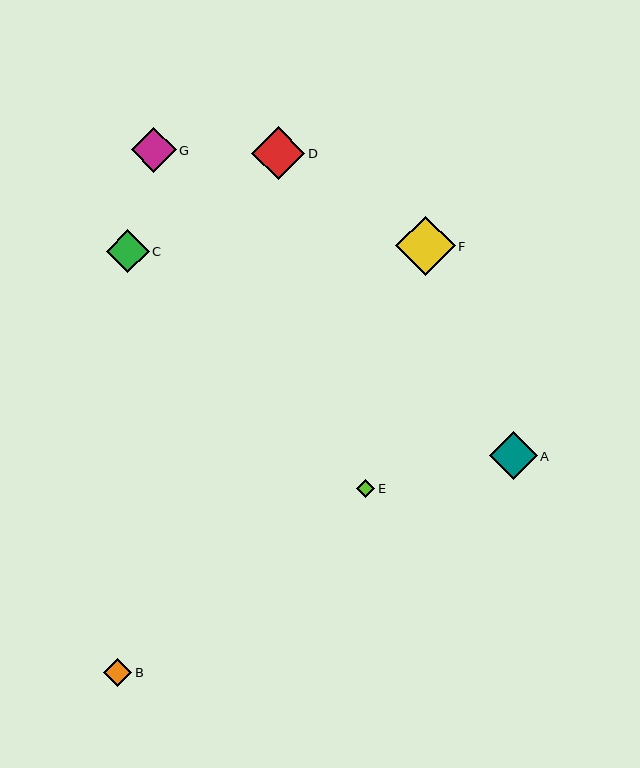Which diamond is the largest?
Diamond F is the largest with a size of approximately 59 pixels.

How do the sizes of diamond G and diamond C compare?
Diamond G and diamond C are approximately the same size.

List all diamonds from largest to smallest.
From largest to smallest: F, D, A, G, C, B, E.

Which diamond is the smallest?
Diamond E is the smallest with a size of approximately 19 pixels.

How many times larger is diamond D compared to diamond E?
Diamond D is approximately 2.8 times the size of diamond E.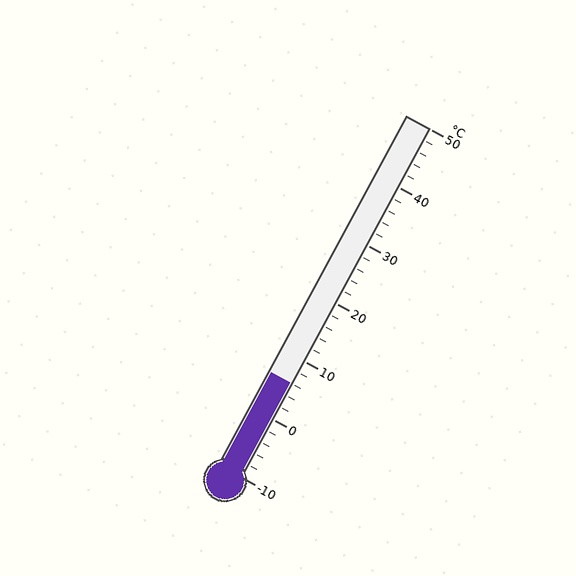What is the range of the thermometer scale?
The thermometer scale ranges from -10°C to 50°C.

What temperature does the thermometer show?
The thermometer shows approximately 6°C.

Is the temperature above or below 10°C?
The temperature is below 10°C.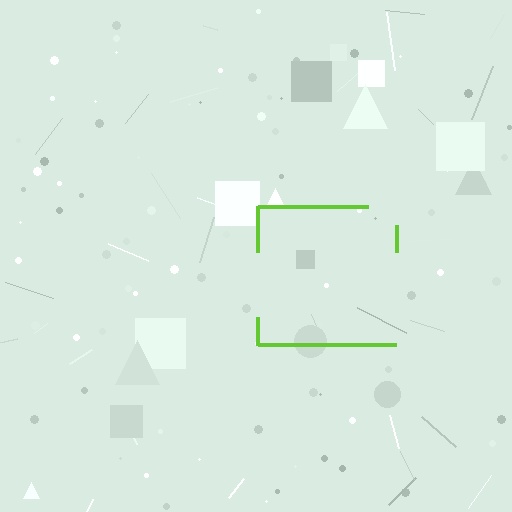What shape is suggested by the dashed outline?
The dashed outline suggests a square.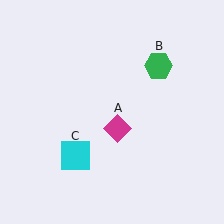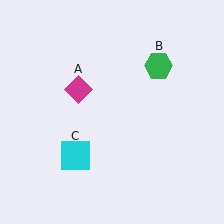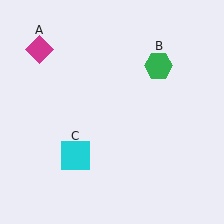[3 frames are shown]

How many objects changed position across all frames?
1 object changed position: magenta diamond (object A).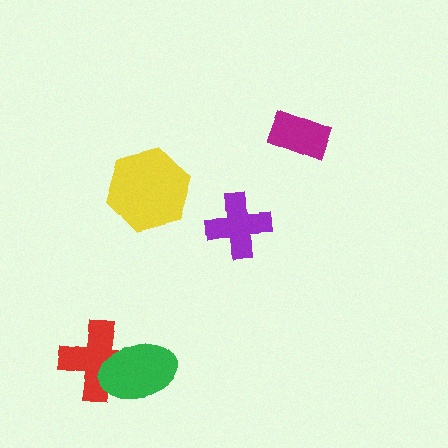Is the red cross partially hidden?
Yes, it is partially covered by another shape.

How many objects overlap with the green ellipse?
1 object overlaps with the green ellipse.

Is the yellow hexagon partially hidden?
No, no other shape covers it.